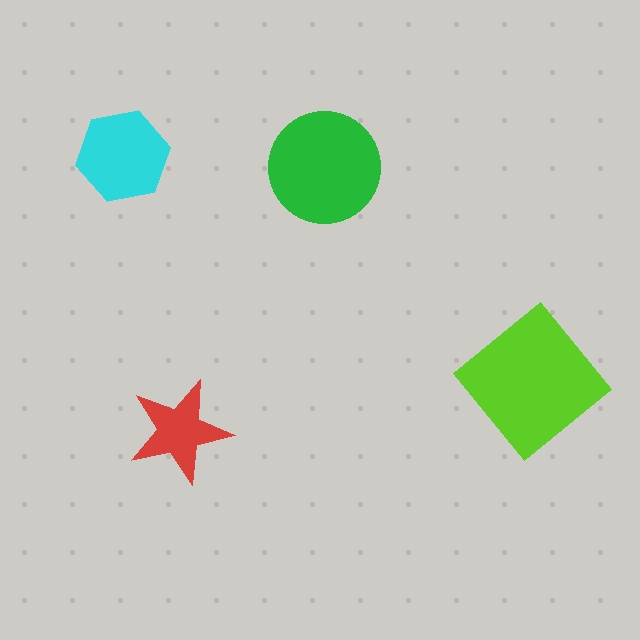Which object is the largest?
The lime diamond.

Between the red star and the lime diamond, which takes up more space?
The lime diamond.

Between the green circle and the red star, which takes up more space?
The green circle.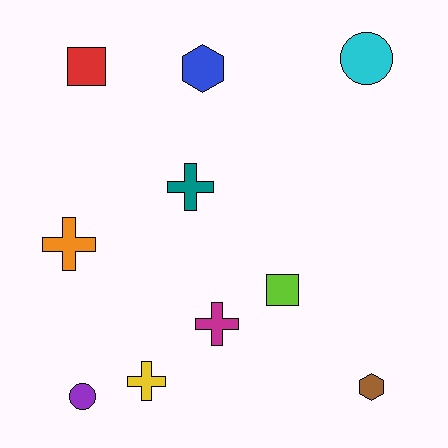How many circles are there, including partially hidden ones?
There are 2 circles.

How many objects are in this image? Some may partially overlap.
There are 10 objects.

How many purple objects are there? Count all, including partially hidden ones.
There is 1 purple object.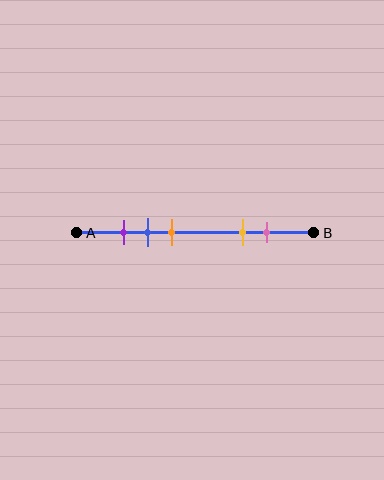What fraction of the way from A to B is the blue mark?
The blue mark is approximately 30% (0.3) of the way from A to B.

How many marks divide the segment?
There are 5 marks dividing the segment.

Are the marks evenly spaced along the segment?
No, the marks are not evenly spaced.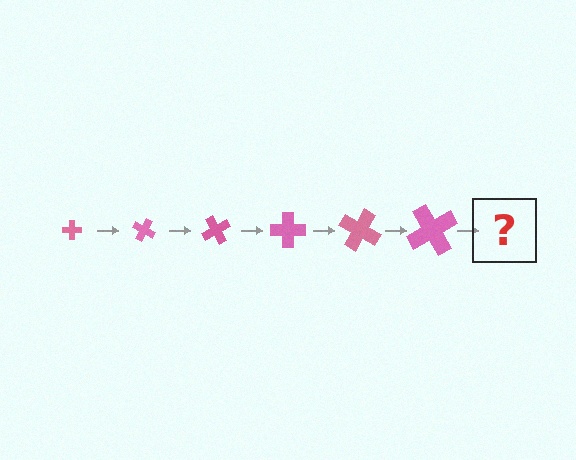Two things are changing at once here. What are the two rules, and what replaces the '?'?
The two rules are that the cross grows larger each step and it rotates 30 degrees each step. The '?' should be a cross, larger than the previous one and rotated 180 degrees from the start.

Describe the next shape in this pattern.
It should be a cross, larger than the previous one and rotated 180 degrees from the start.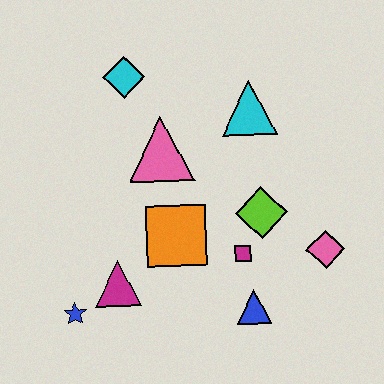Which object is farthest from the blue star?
The cyan triangle is farthest from the blue star.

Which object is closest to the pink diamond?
The lime diamond is closest to the pink diamond.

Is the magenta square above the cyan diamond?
No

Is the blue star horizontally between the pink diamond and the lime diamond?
No